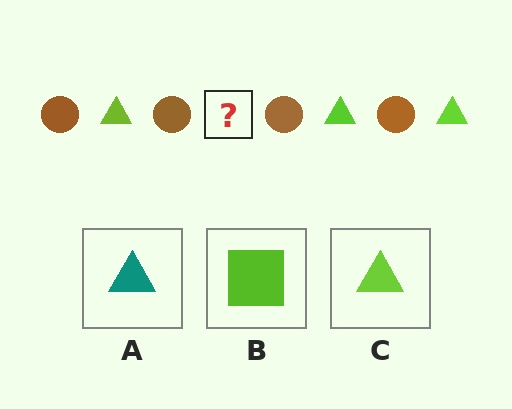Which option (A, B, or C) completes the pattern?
C.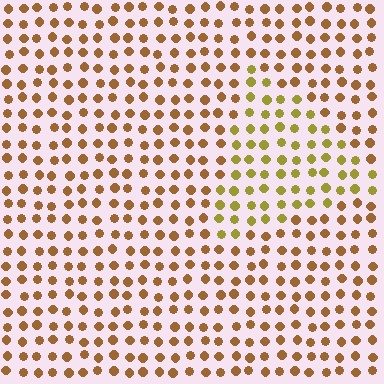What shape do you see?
I see a triangle.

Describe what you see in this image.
The image is filled with small brown elements in a uniform arrangement. A triangle-shaped region is visible where the elements are tinted to a slightly different hue, forming a subtle color boundary.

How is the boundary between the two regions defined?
The boundary is defined purely by a slight shift in hue (about 29 degrees). Spacing, size, and orientation are identical on both sides.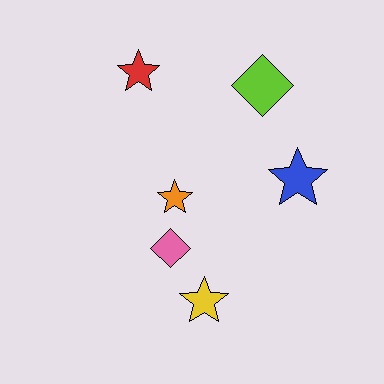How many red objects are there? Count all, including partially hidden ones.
There is 1 red object.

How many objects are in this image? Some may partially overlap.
There are 6 objects.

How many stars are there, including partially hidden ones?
There are 4 stars.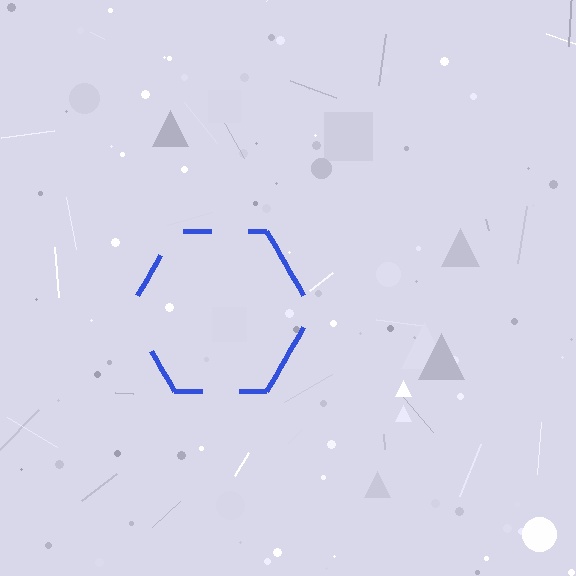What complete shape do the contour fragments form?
The contour fragments form a hexagon.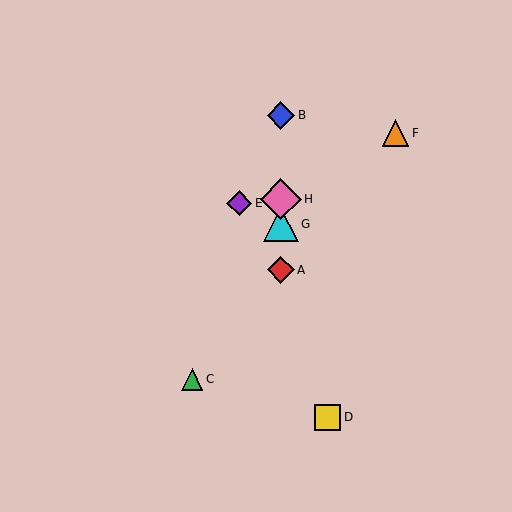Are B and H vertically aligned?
Yes, both are at x≈281.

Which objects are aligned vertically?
Objects A, B, G, H are aligned vertically.